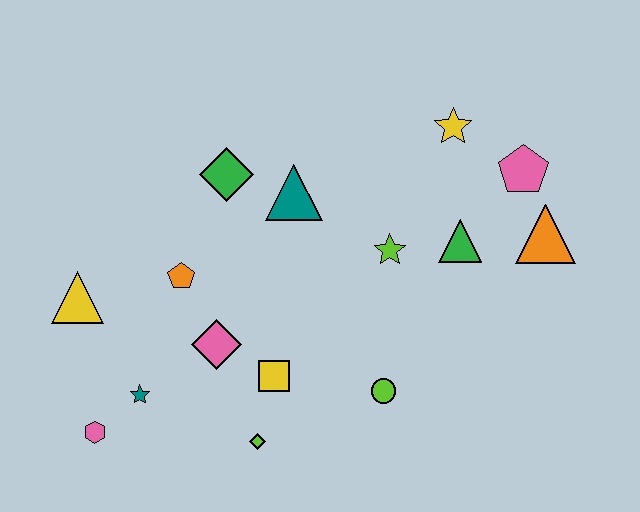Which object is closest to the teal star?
The pink hexagon is closest to the teal star.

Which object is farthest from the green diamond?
The orange triangle is farthest from the green diamond.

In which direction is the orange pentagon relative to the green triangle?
The orange pentagon is to the left of the green triangle.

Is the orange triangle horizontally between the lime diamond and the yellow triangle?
No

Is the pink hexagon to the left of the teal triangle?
Yes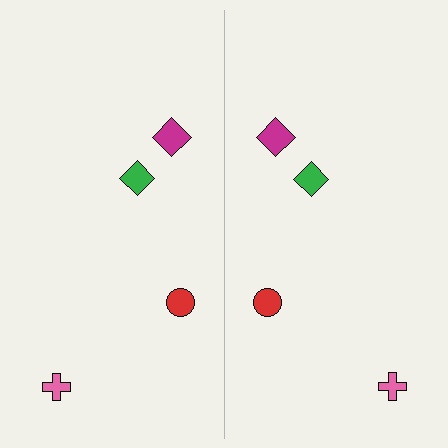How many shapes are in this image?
There are 8 shapes in this image.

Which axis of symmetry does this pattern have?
The pattern has a vertical axis of symmetry running through the center of the image.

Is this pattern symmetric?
Yes, this pattern has bilateral (reflection) symmetry.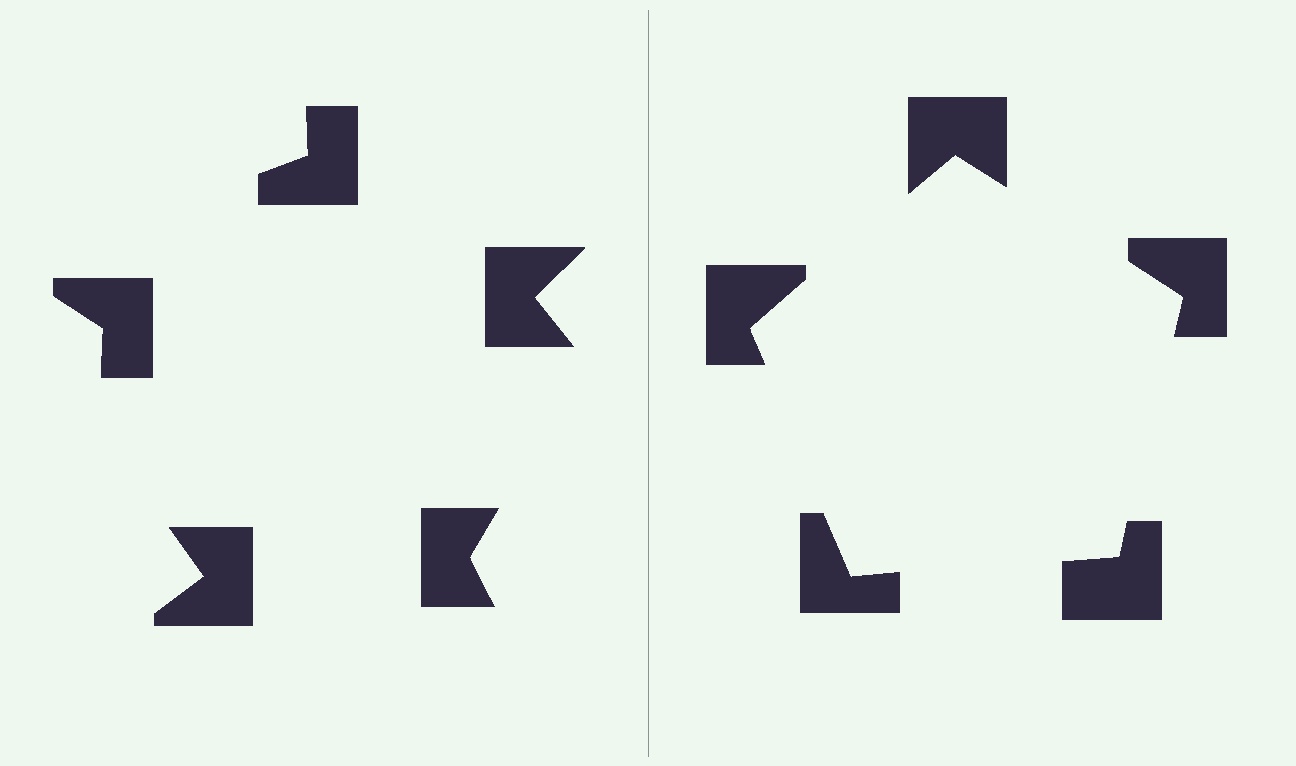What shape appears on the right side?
An illusory pentagon.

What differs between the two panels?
The notched squares are positioned identically on both sides; only the wedge orientations differ. On the right they align to a pentagon; on the left they are misaligned.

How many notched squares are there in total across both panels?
10 — 5 on each side.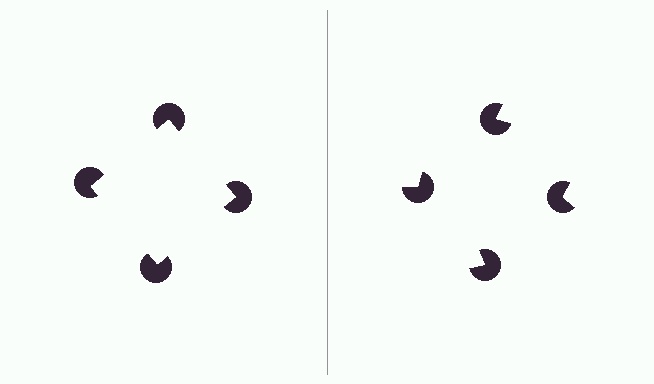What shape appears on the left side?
An illusory square.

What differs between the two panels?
The pac-man discs are positioned identically on both sides; only the wedge orientations differ. On the left they align to a square; on the right they are misaligned.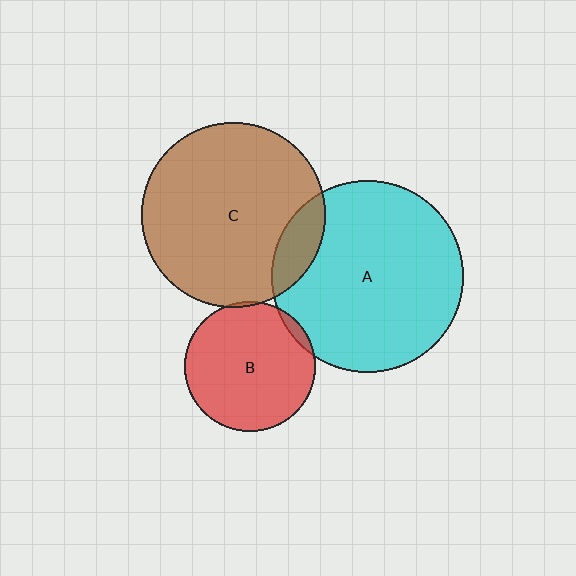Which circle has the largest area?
Circle A (cyan).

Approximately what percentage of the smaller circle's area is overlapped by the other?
Approximately 5%.